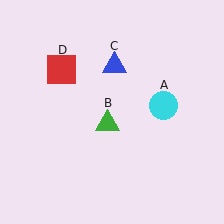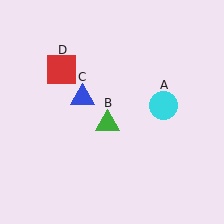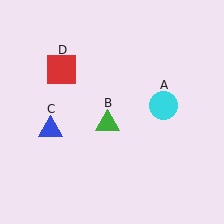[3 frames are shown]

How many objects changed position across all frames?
1 object changed position: blue triangle (object C).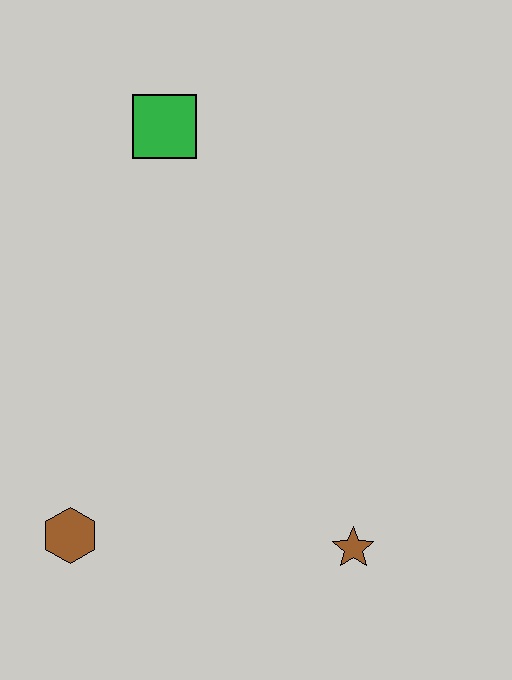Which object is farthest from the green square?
The brown star is farthest from the green square.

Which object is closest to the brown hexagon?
The brown star is closest to the brown hexagon.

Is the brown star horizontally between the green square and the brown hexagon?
No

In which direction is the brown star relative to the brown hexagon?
The brown star is to the right of the brown hexagon.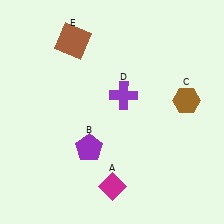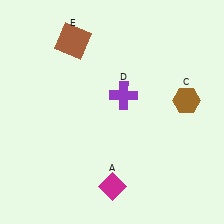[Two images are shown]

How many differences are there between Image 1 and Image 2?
There is 1 difference between the two images.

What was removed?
The purple pentagon (B) was removed in Image 2.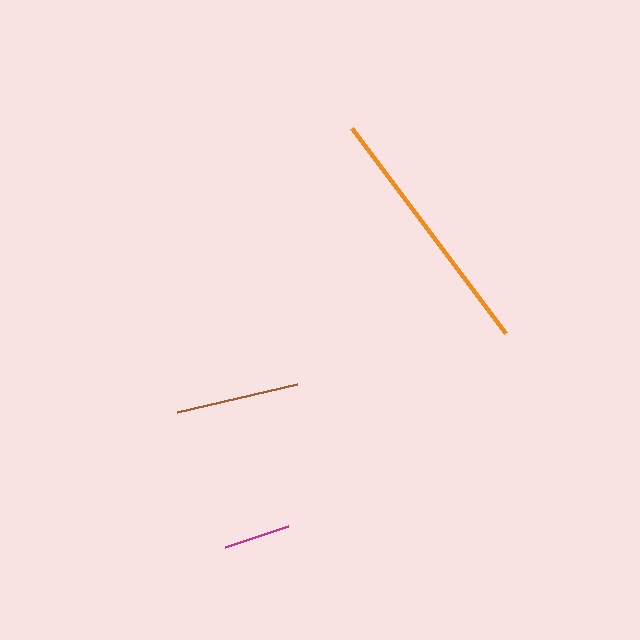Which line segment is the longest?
The orange line is the longest at approximately 256 pixels.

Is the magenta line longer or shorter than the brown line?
The brown line is longer than the magenta line.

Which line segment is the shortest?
The magenta line is the shortest at approximately 66 pixels.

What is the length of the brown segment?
The brown segment is approximately 123 pixels long.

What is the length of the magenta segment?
The magenta segment is approximately 66 pixels long.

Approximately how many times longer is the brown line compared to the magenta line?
The brown line is approximately 1.9 times the length of the magenta line.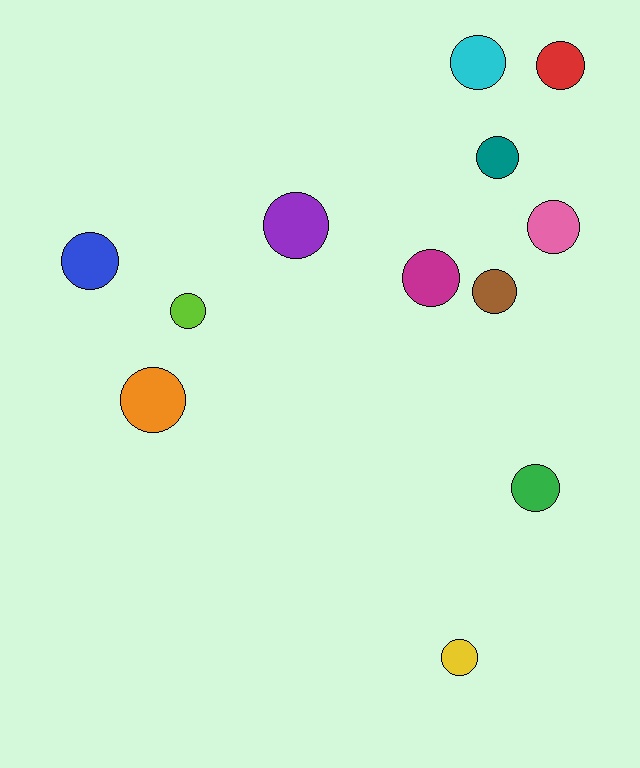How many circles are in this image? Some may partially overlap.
There are 12 circles.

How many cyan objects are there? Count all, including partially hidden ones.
There is 1 cyan object.